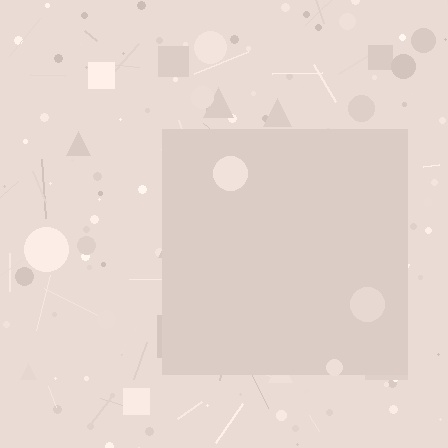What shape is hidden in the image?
A square is hidden in the image.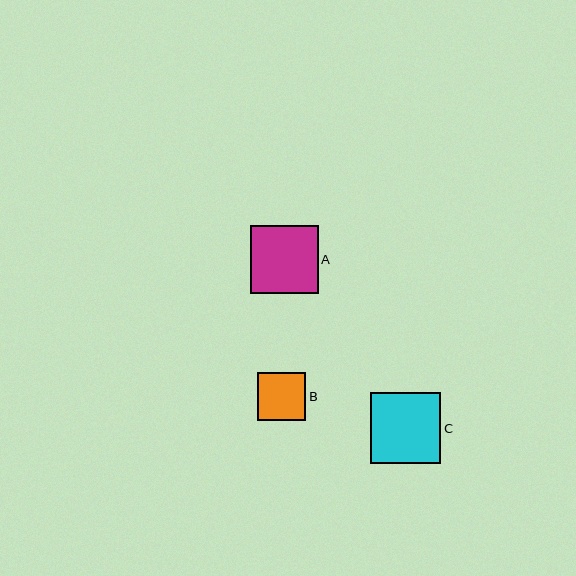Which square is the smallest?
Square B is the smallest with a size of approximately 48 pixels.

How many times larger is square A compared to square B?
Square A is approximately 1.4 times the size of square B.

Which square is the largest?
Square C is the largest with a size of approximately 70 pixels.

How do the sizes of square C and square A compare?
Square C and square A are approximately the same size.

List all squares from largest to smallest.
From largest to smallest: C, A, B.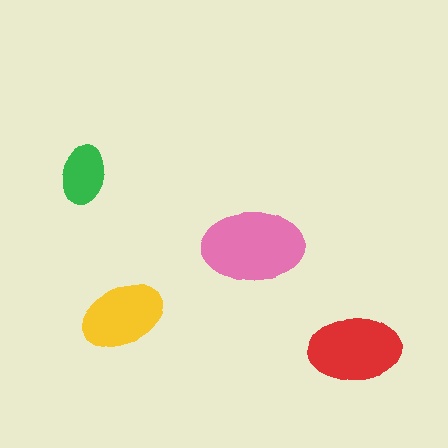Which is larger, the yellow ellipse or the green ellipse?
The yellow one.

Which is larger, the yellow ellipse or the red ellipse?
The red one.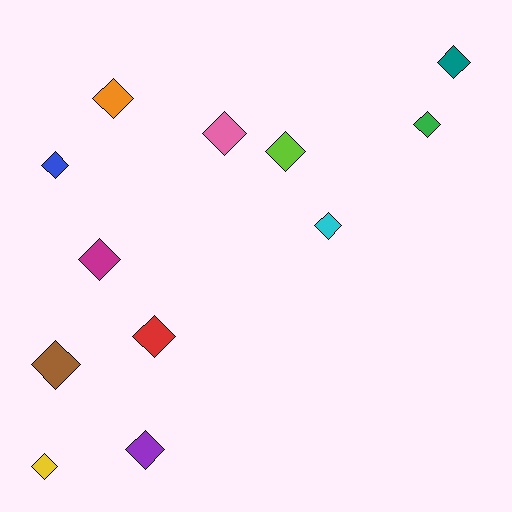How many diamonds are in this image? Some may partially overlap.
There are 12 diamonds.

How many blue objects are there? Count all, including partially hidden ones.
There is 1 blue object.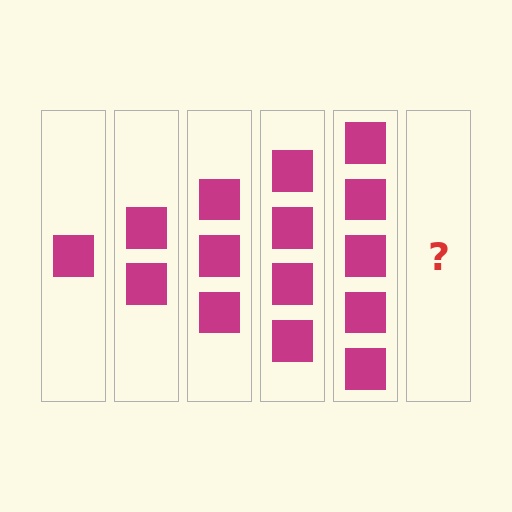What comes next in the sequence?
The next element should be 6 squares.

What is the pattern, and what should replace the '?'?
The pattern is that each step adds one more square. The '?' should be 6 squares.